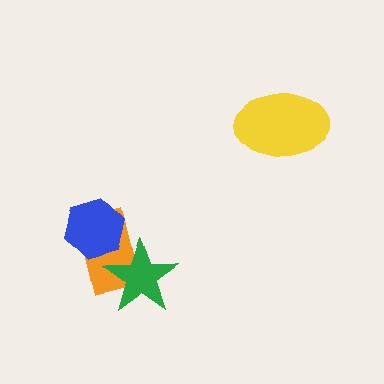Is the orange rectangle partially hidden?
Yes, it is partially covered by another shape.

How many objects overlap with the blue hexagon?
1 object overlaps with the blue hexagon.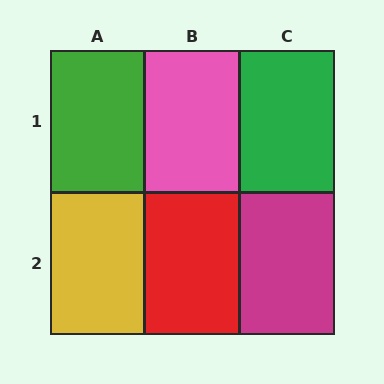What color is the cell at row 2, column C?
Magenta.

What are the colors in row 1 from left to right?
Green, pink, green.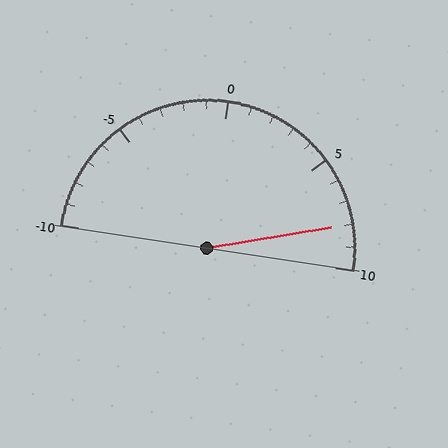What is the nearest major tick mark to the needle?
The nearest major tick mark is 10.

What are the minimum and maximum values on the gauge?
The gauge ranges from -10 to 10.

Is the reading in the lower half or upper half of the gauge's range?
The reading is in the upper half of the range (-10 to 10).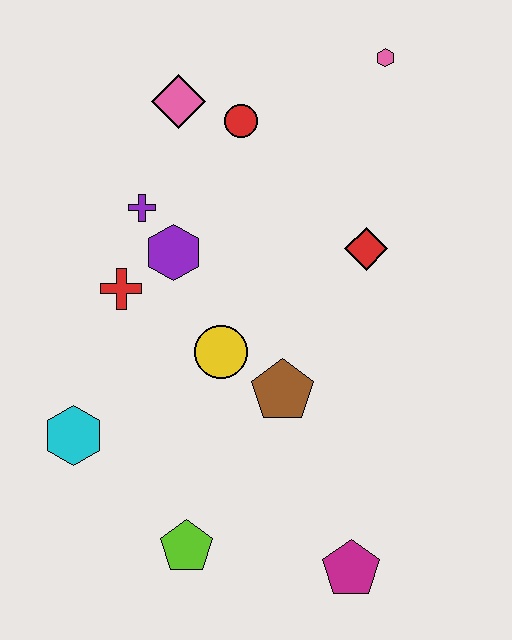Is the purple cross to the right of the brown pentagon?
No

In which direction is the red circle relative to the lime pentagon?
The red circle is above the lime pentagon.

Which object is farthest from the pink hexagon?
The lime pentagon is farthest from the pink hexagon.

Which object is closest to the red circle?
The pink diamond is closest to the red circle.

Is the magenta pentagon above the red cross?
No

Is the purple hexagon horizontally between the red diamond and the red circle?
No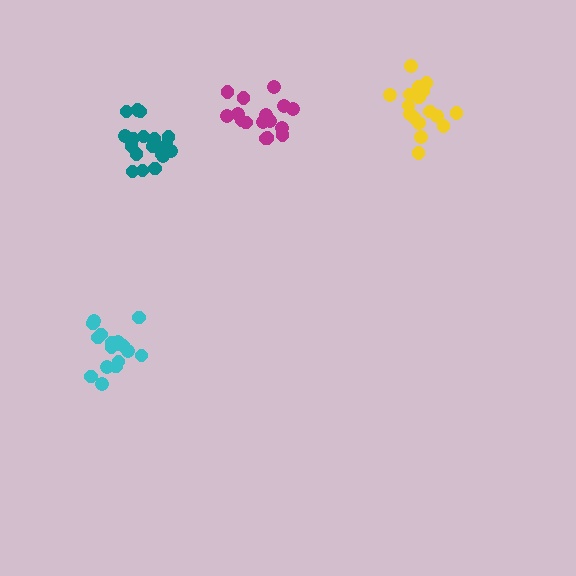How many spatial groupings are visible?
There are 4 spatial groupings.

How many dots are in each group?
Group 1: 17 dots, Group 2: 19 dots, Group 3: 16 dots, Group 4: 17 dots (69 total).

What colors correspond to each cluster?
The clusters are colored: yellow, teal, magenta, cyan.